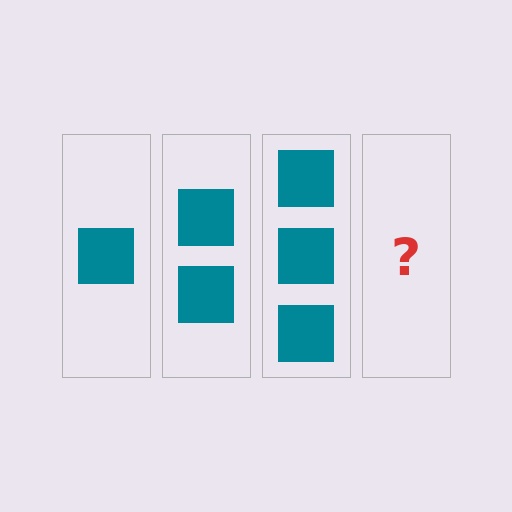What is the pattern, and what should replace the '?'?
The pattern is that each step adds one more square. The '?' should be 4 squares.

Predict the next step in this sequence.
The next step is 4 squares.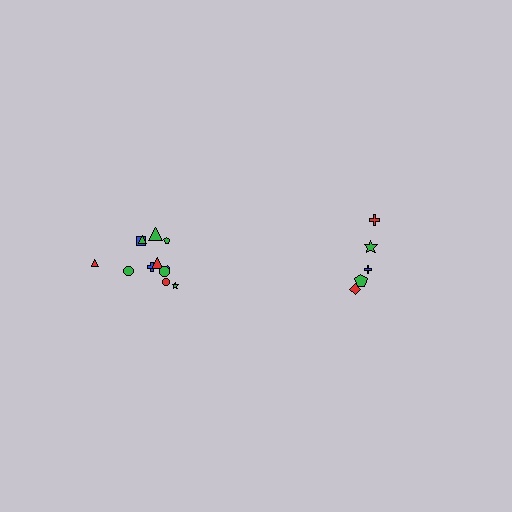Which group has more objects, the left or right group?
The left group.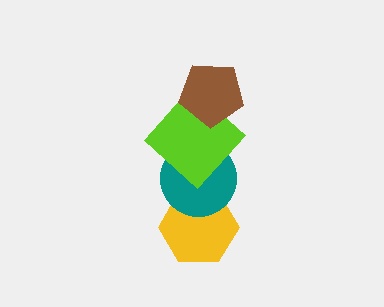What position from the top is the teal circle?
The teal circle is 3rd from the top.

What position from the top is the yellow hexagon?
The yellow hexagon is 4th from the top.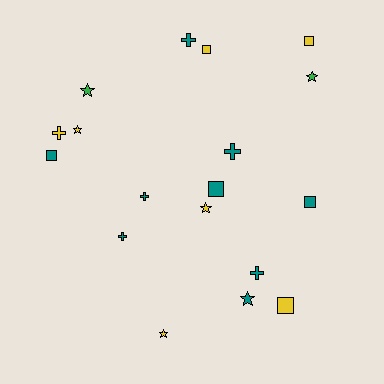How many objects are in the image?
There are 18 objects.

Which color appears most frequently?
Teal, with 9 objects.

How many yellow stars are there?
There are 3 yellow stars.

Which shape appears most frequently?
Star, with 6 objects.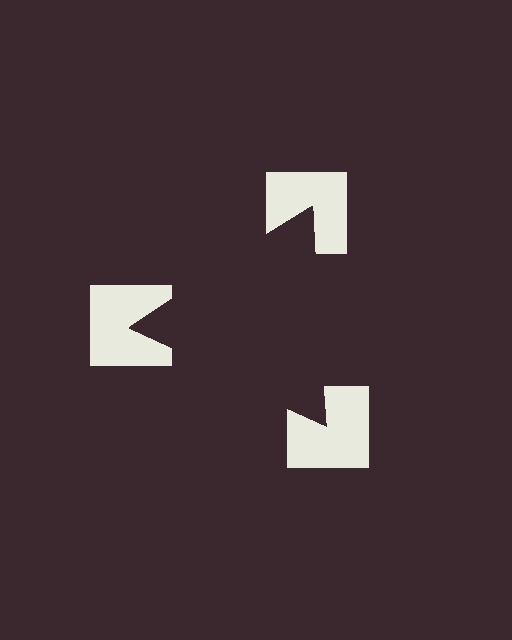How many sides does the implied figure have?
3 sides.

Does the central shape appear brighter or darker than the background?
It typically appears slightly darker than the background, even though no actual brightness change is drawn.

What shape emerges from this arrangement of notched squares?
An illusory triangle — its edges are inferred from the aligned wedge cuts in the notched squares, not physically drawn.